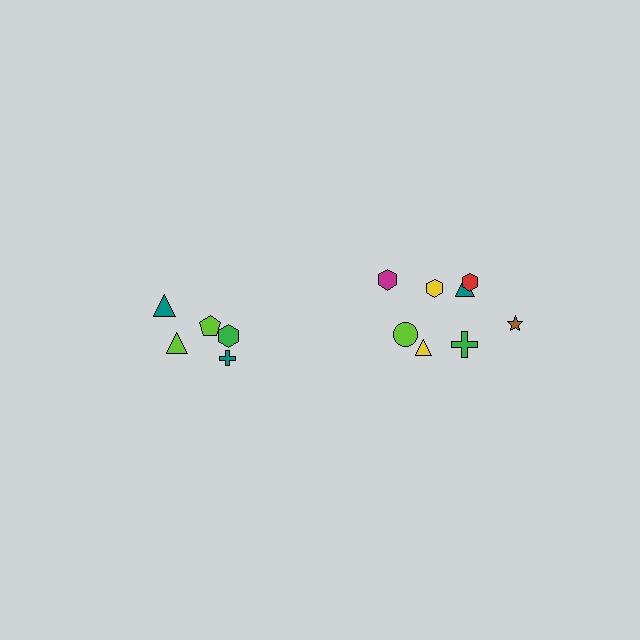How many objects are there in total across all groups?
There are 13 objects.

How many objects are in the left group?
There are 5 objects.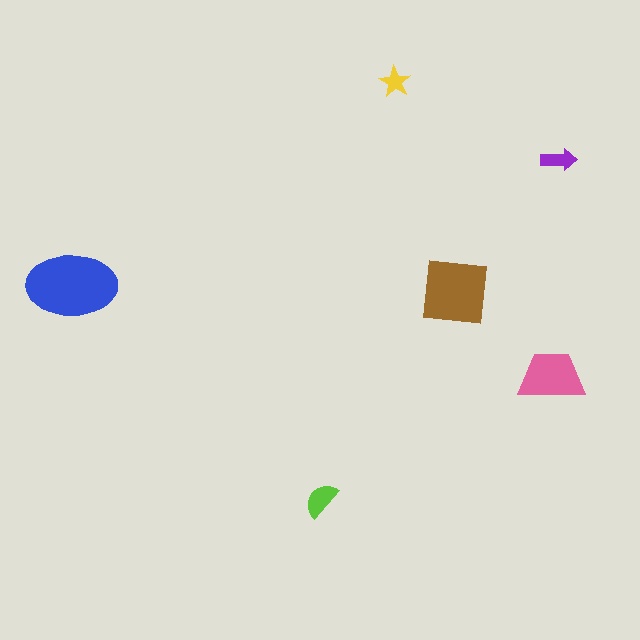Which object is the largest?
The blue ellipse.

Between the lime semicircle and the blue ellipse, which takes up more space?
The blue ellipse.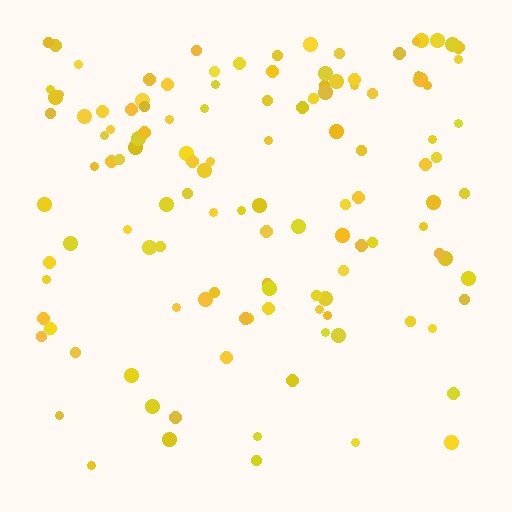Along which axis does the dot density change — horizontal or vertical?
Vertical.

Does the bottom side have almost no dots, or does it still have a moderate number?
Still a moderate number, just noticeably fewer than the top.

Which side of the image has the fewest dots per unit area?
The bottom.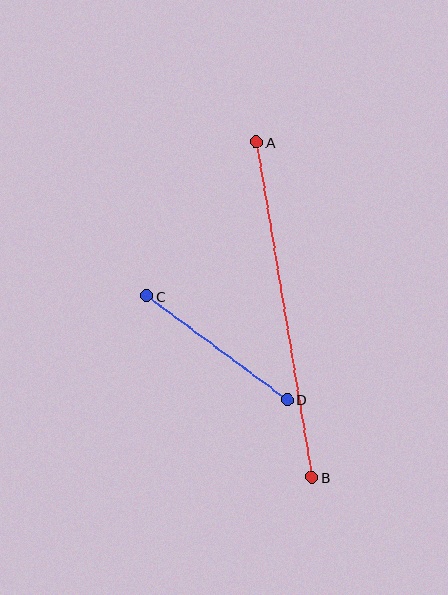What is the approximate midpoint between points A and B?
The midpoint is at approximately (284, 310) pixels.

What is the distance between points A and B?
The distance is approximately 339 pixels.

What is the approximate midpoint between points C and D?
The midpoint is at approximately (217, 348) pixels.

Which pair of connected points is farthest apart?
Points A and B are farthest apart.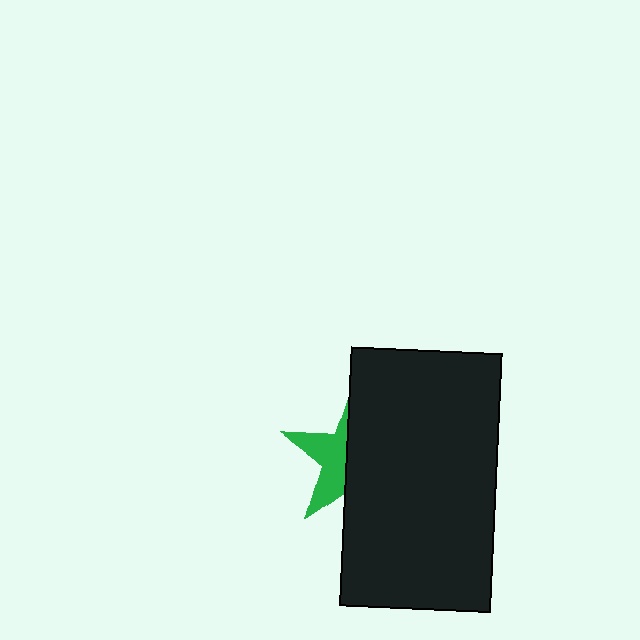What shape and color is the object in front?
The object in front is a black rectangle.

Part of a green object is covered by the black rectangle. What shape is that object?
It is a star.